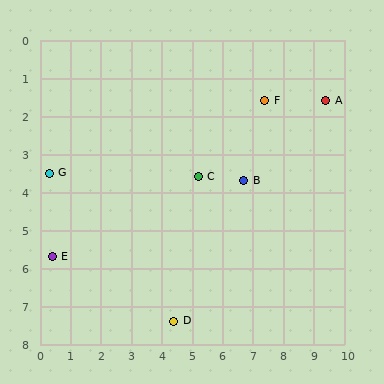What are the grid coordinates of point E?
Point E is at approximately (0.4, 5.7).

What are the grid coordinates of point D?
Point D is at approximately (4.4, 7.4).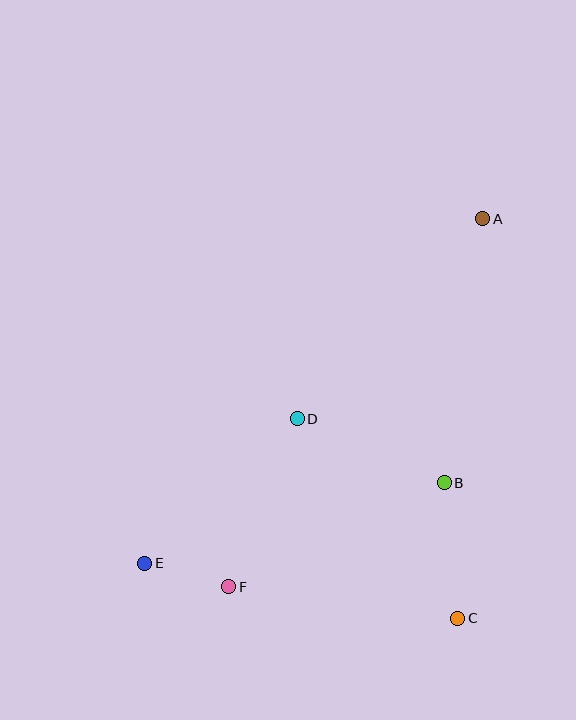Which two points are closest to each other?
Points E and F are closest to each other.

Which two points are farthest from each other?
Points A and E are farthest from each other.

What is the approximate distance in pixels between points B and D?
The distance between B and D is approximately 160 pixels.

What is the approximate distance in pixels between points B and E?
The distance between B and E is approximately 310 pixels.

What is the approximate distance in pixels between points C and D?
The distance between C and D is approximately 256 pixels.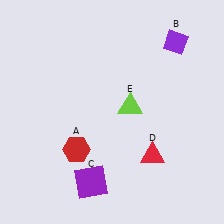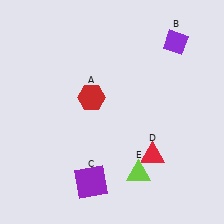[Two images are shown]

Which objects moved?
The objects that moved are: the red hexagon (A), the lime triangle (E).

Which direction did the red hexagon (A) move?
The red hexagon (A) moved up.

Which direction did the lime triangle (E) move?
The lime triangle (E) moved down.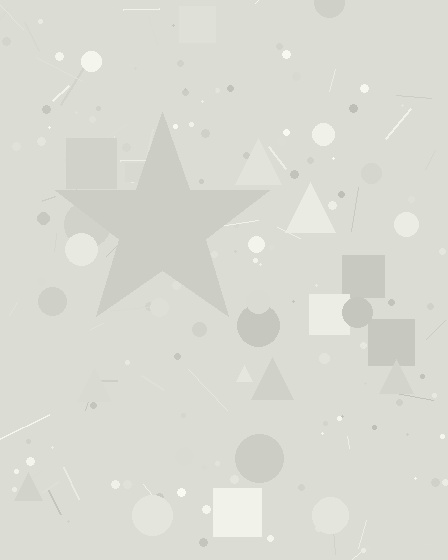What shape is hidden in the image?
A star is hidden in the image.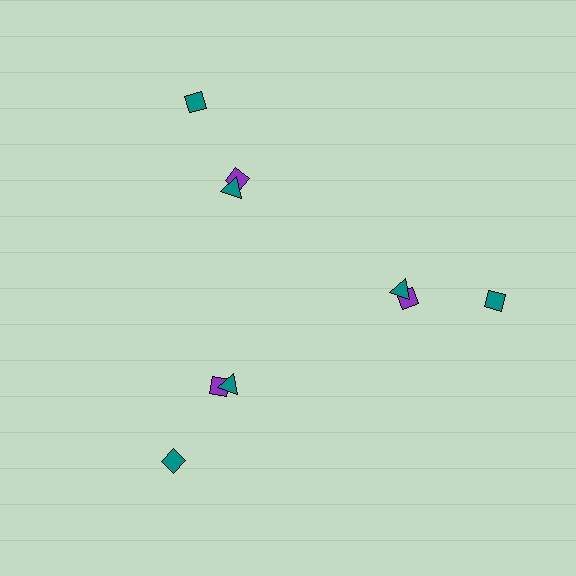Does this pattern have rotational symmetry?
Yes, this pattern has 3-fold rotational symmetry. It looks the same after rotating 120 degrees around the center.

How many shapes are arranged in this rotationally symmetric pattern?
There are 9 shapes, arranged in 3 groups of 3.